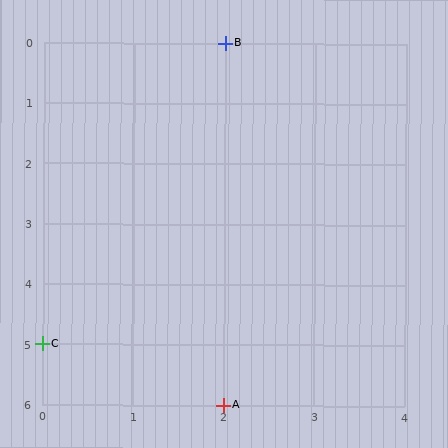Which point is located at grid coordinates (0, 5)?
Point C is at (0, 5).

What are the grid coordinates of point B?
Point B is at grid coordinates (2, 0).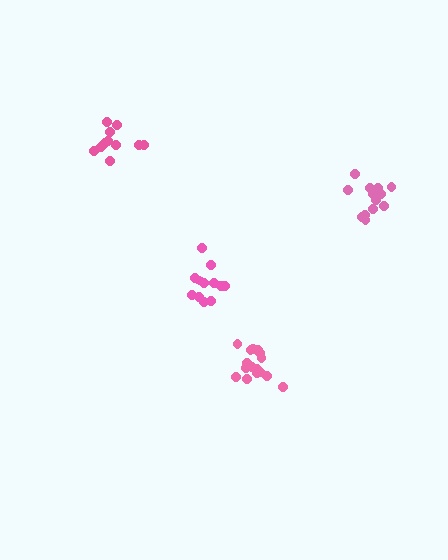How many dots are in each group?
Group 1: 16 dots, Group 2: 14 dots, Group 3: 11 dots, Group 4: 12 dots (53 total).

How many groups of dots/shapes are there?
There are 4 groups.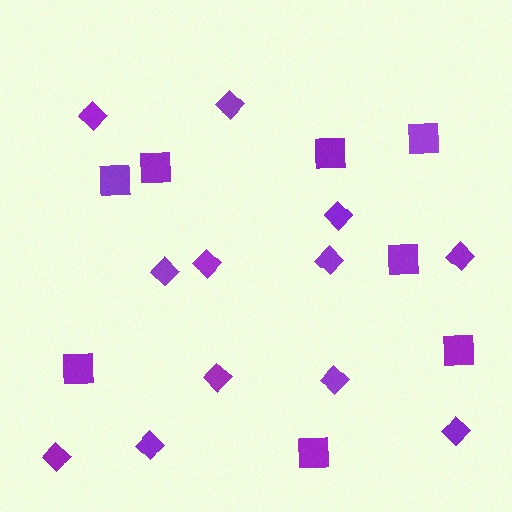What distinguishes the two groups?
There are 2 groups: one group of squares (8) and one group of diamonds (12).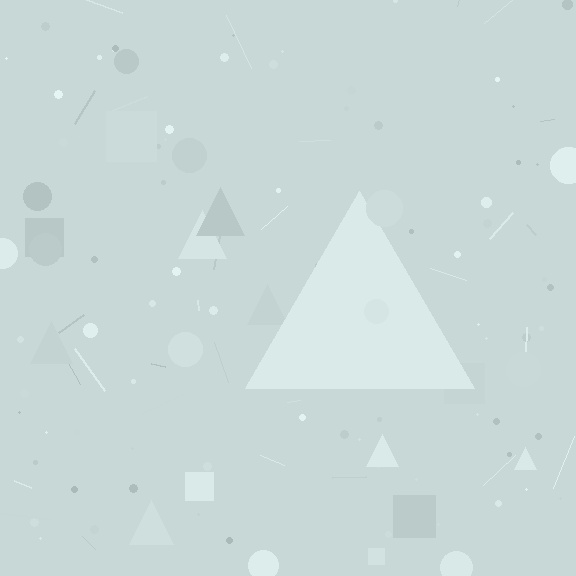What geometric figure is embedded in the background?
A triangle is embedded in the background.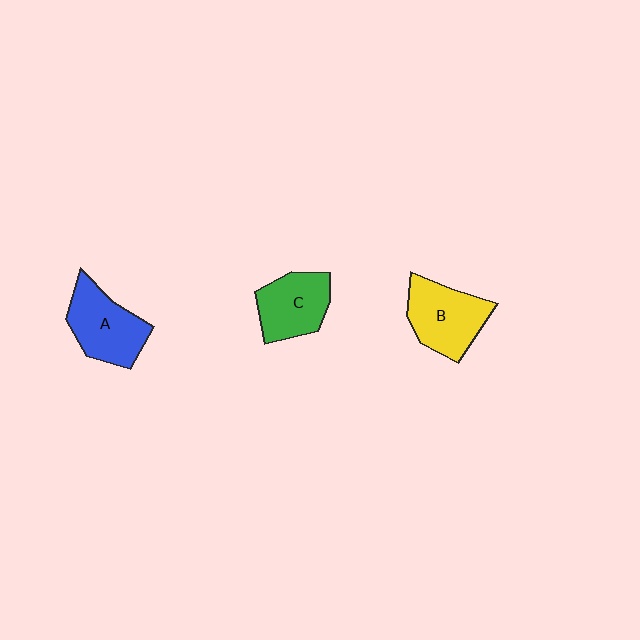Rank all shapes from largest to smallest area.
From largest to smallest: B (yellow), A (blue), C (green).